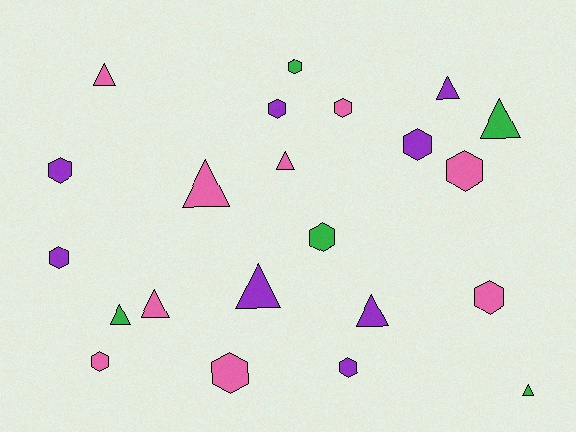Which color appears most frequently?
Pink, with 9 objects.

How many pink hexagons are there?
There are 5 pink hexagons.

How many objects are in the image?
There are 22 objects.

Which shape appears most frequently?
Hexagon, with 12 objects.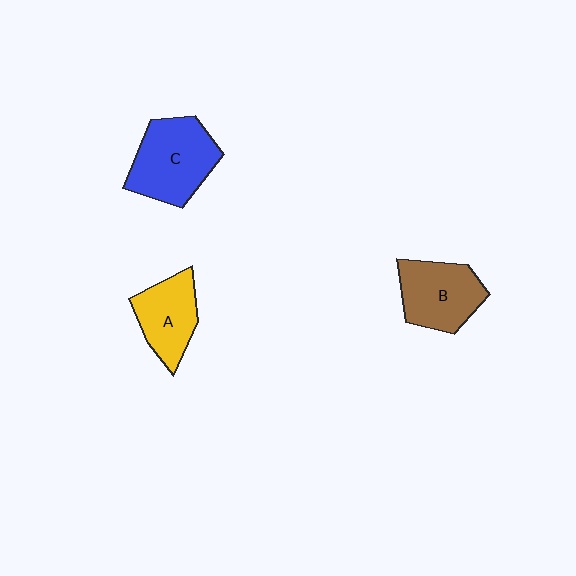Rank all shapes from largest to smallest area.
From largest to smallest: C (blue), B (brown), A (yellow).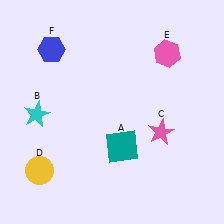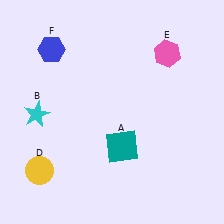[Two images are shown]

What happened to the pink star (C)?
The pink star (C) was removed in Image 2. It was in the bottom-right area of Image 1.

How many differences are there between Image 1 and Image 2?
There is 1 difference between the two images.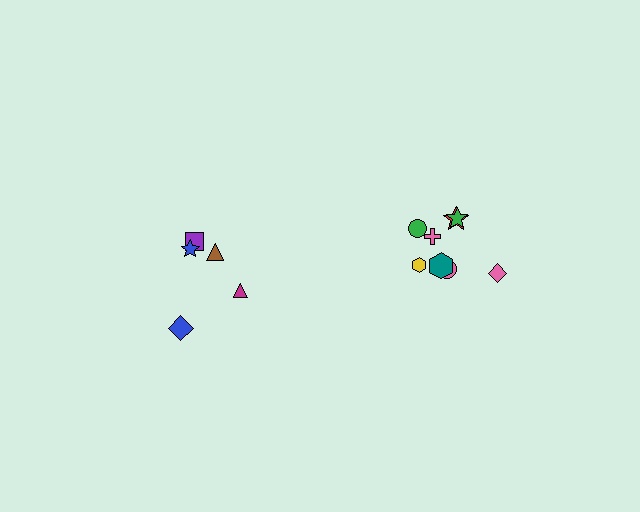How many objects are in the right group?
There are 8 objects.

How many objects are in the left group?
There are 5 objects.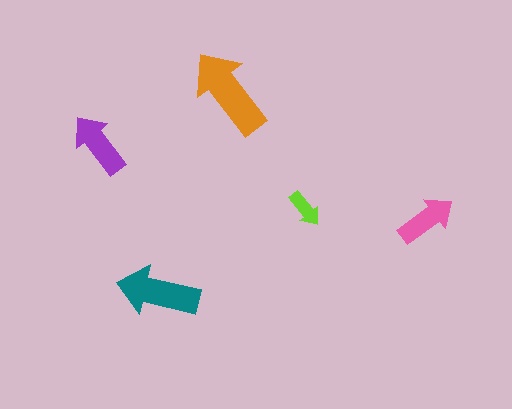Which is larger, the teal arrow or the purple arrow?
The teal one.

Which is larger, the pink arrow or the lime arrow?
The pink one.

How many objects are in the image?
There are 5 objects in the image.